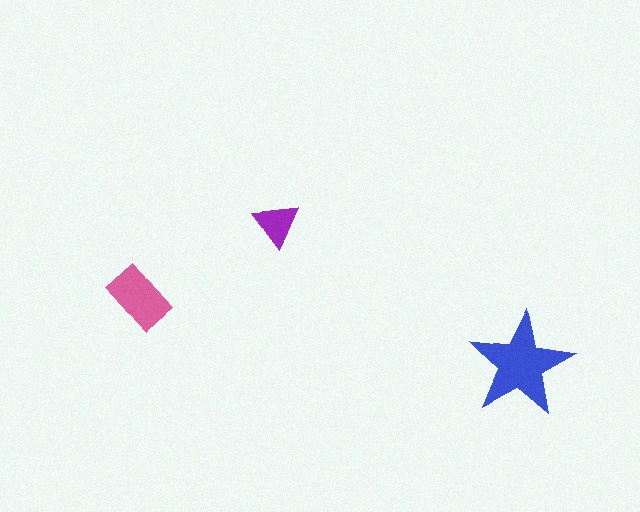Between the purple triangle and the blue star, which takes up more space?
The blue star.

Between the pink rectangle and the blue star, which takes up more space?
The blue star.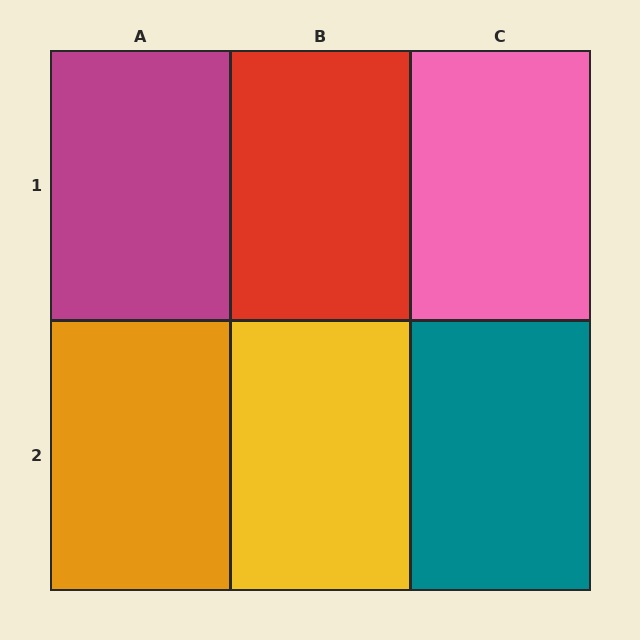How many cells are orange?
1 cell is orange.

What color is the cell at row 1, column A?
Magenta.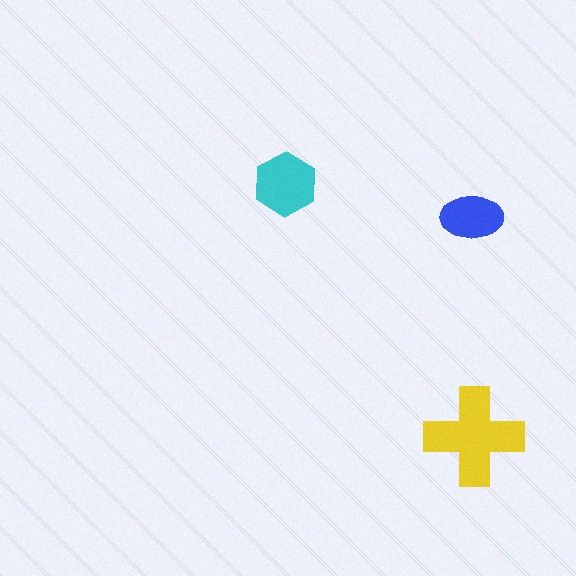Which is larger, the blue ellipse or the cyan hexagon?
The cyan hexagon.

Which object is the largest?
The yellow cross.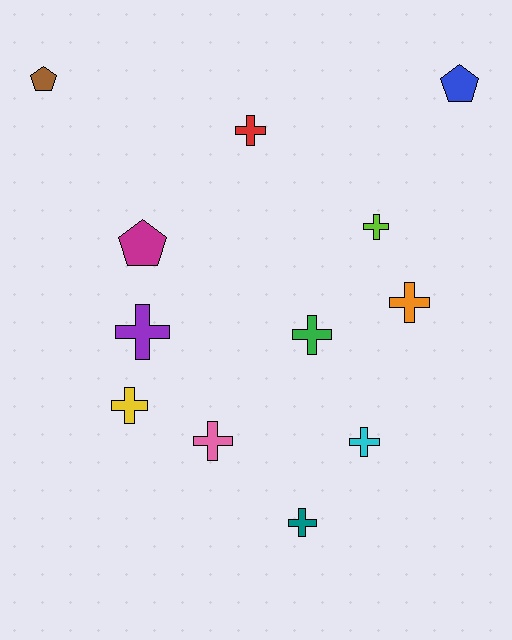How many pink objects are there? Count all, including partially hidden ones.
There is 1 pink object.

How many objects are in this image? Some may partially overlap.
There are 12 objects.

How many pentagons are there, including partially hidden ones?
There are 3 pentagons.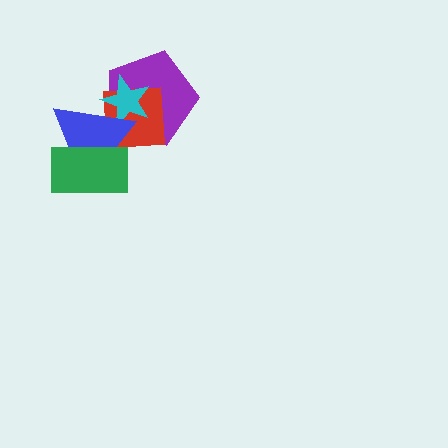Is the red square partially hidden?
Yes, it is partially covered by another shape.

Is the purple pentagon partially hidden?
Yes, it is partially covered by another shape.